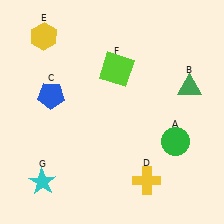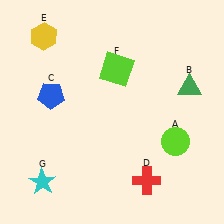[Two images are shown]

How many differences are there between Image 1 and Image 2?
There are 2 differences between the two images.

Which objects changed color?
A changed from green to lime. D changed from yellow to red.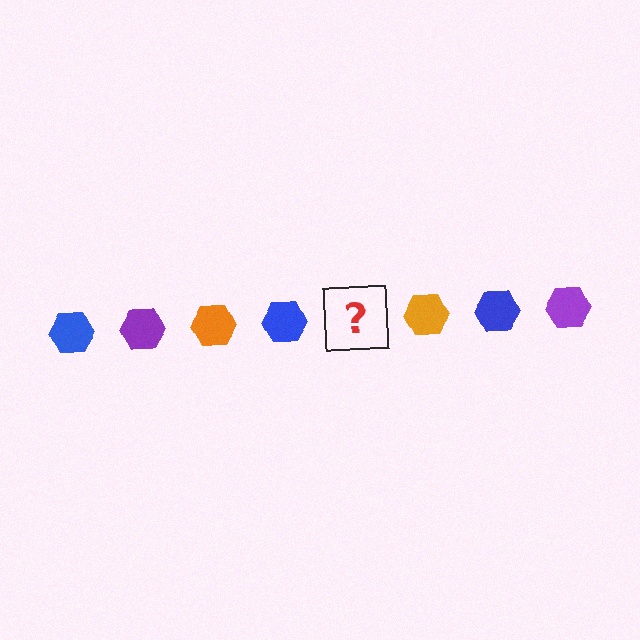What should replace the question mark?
The question mark should be replaced with a purple hexagon.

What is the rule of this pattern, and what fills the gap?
The rule is that the pattern cycles through blue, purple, orange hexagons. The gap should be filled with a purple hexagon.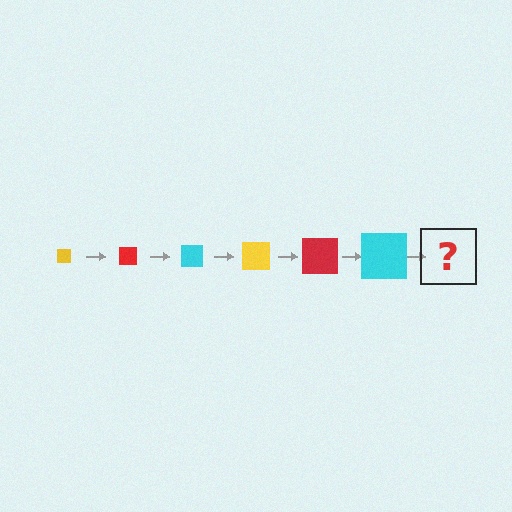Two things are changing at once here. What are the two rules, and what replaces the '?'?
The two rules are that the square grows larger each step and the color cycles through yellow, red, and cyan. The '?' should be a yellow square, larger than the previous one.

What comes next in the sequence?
The next element should be a yellow square, larger than the previous one.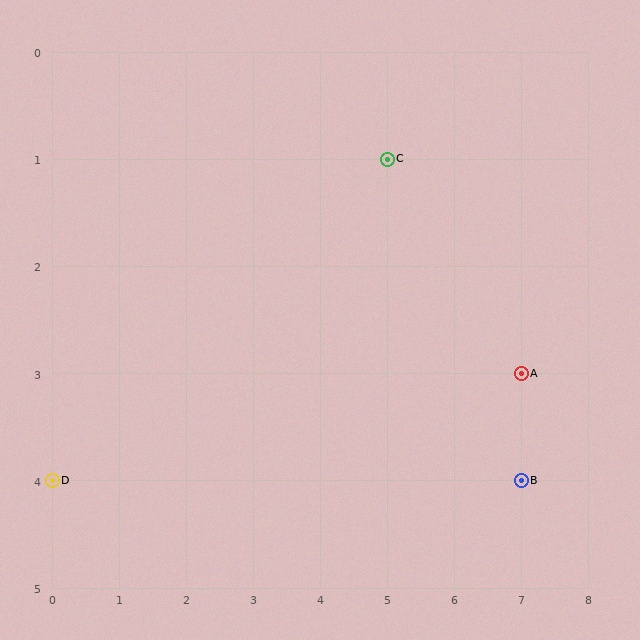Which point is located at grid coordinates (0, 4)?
Point D is at (0, 4).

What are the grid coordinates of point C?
Point C is at grid coordinates (5, 1).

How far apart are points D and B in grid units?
Points D and B are 7 columns apart.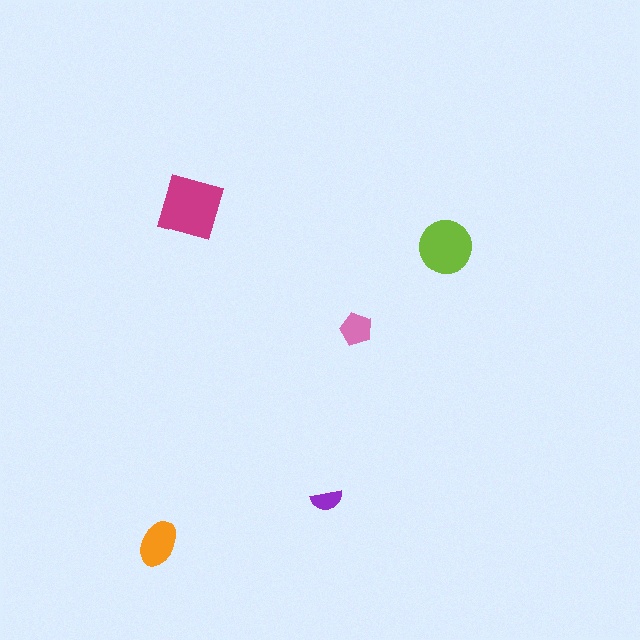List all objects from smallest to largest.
The purple semicircle, the pink pentagon, the orange ellipse, the lime circle, the magenta diamond.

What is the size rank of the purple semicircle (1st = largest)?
5th.